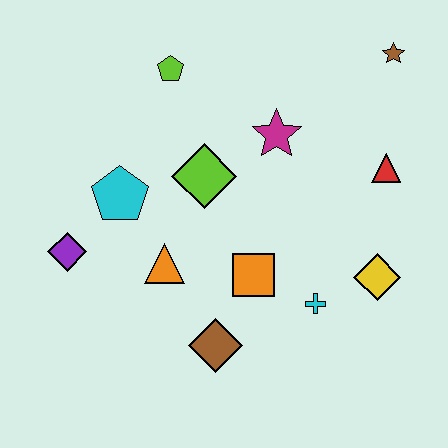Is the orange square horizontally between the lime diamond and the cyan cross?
Yes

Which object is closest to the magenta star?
The lime diamond is closest to the magenta star.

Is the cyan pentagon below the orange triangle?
No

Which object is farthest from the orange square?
The brown star is farthest from the orange square.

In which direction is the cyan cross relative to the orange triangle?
The cyan cross is to the right of the orange triangle.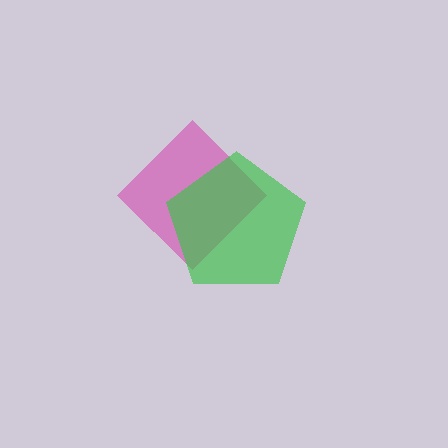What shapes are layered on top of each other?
The layered shapes are: a magenta diamond, a green pentagon.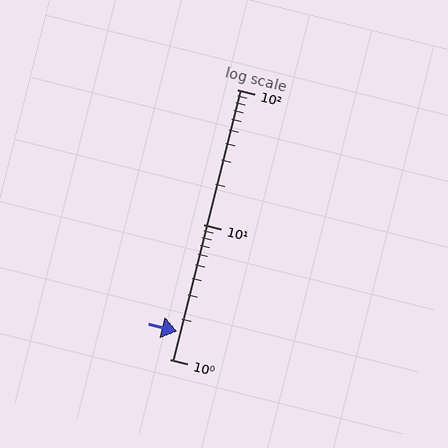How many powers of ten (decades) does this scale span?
The scale spans 2 decades, from 1 to 100.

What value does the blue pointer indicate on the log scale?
The pointer indicates approximately 1.6.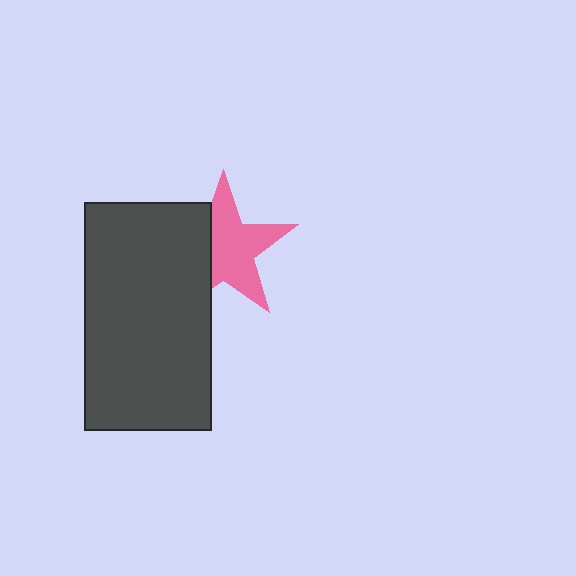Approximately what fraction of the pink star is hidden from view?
Roughly 34% of the pink star is hidden behind the dark gray rectangle.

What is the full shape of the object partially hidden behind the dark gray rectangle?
The partially hidden object is a pink star.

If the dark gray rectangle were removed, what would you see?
You would see the complete pink star.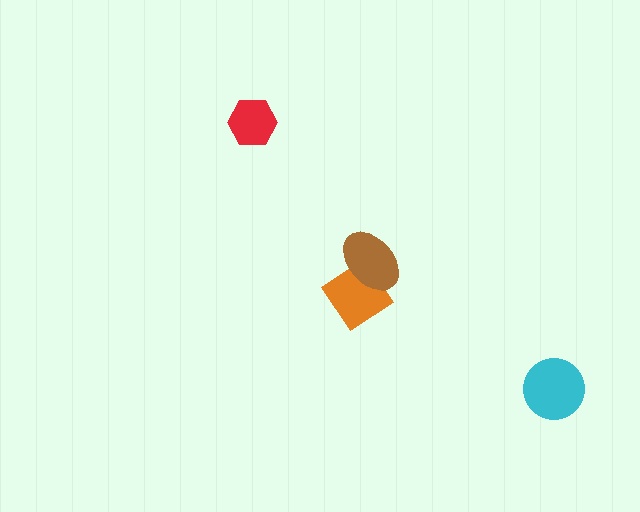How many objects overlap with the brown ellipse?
1 object overlaps with the brown ellipse.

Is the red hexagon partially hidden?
No, no other shape covers it.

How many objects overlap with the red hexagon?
0 objects overlap with the red hexagon.